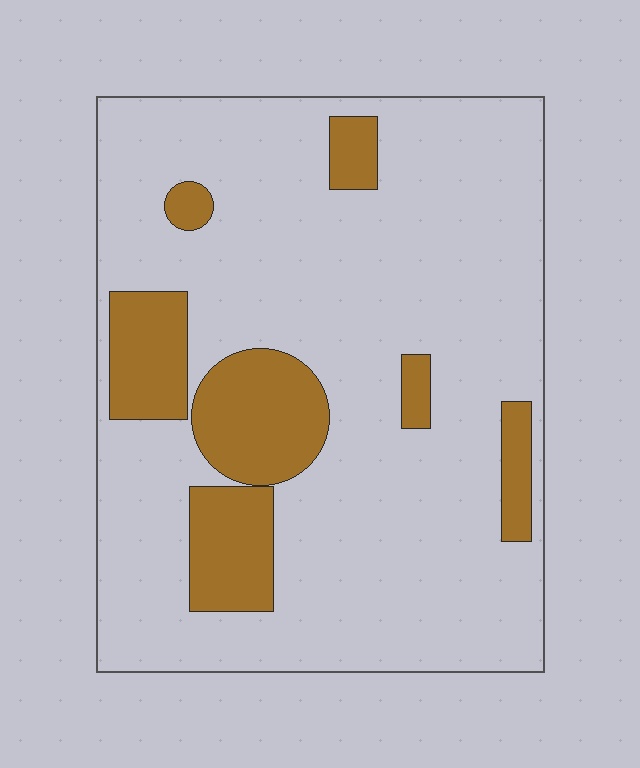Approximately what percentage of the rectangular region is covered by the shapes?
Approximately 20%.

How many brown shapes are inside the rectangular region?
7.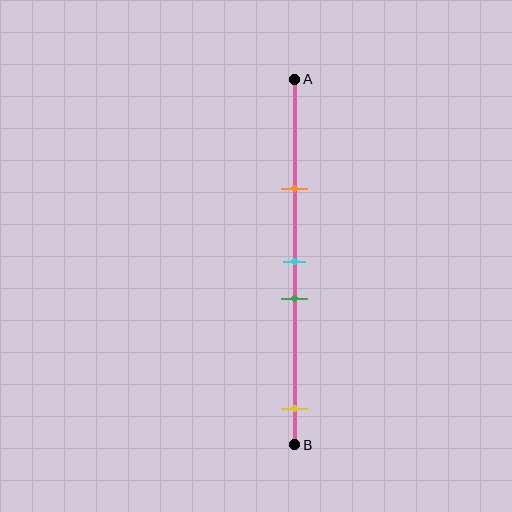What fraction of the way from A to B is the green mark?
The green mark is approximately 60% (0.6) of the way from A to B.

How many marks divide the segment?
There are 4 marks dividing the segment.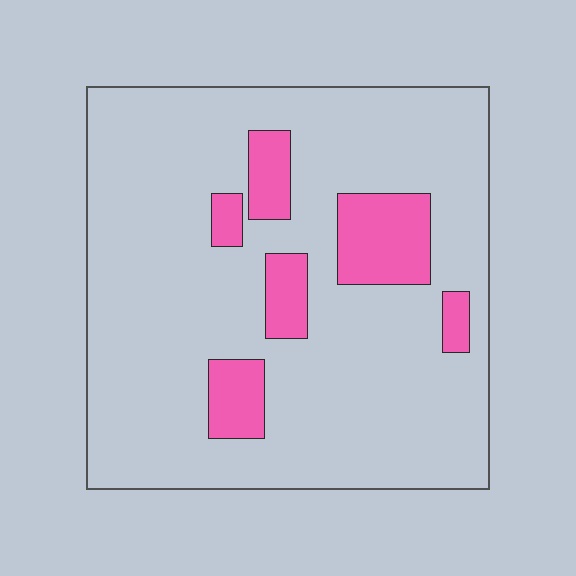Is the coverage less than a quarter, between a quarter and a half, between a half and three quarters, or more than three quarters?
Less than a quarter.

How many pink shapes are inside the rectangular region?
6.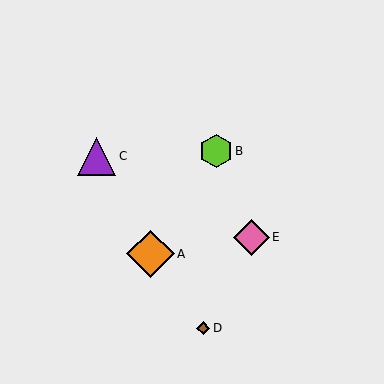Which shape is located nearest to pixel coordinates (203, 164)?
The lime hexagon (labeled B) at (216, 151) is nearest to that location.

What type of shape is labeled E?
Shape E is a pink diamond.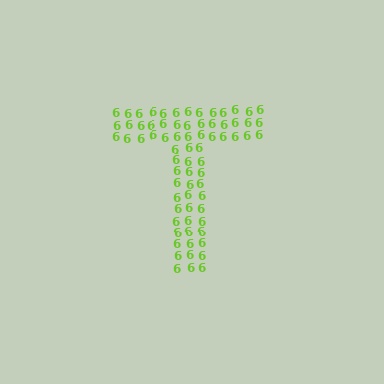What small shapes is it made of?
It is made of small digit 6's.